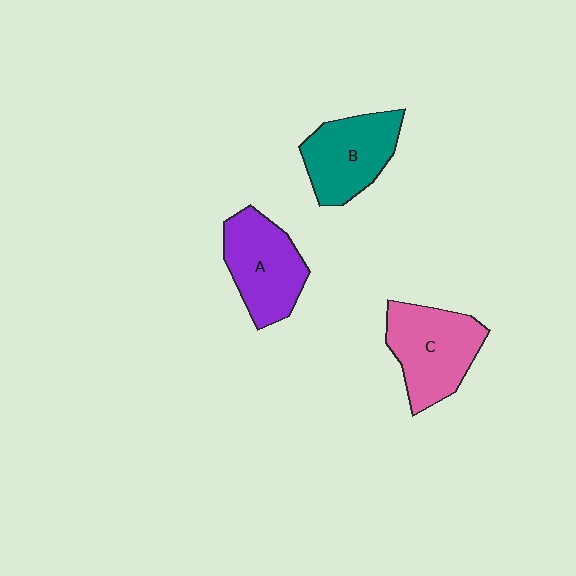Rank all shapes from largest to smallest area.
From largest to smallest: C (pink), A (purple), B (teal).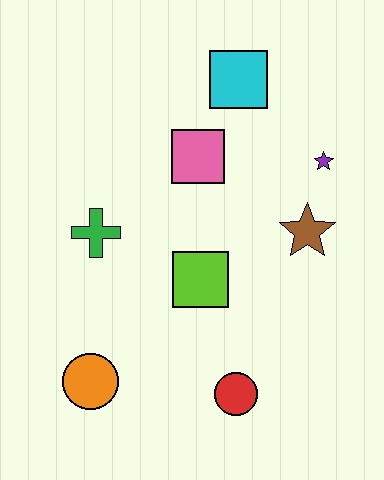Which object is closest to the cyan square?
The pink square is closest to the cyan square.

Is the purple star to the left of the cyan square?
No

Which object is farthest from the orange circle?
The cyan square is farthest from the orange circle.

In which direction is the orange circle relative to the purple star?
The orange circle is to the left of the purple star.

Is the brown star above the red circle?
Yes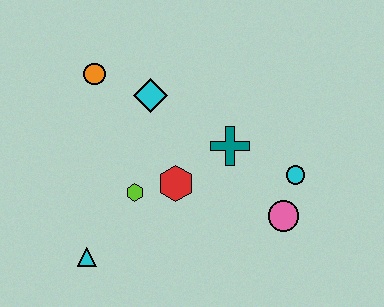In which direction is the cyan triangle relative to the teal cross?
The cyan triangle is to the left of the teal cross.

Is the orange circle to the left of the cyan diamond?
Yes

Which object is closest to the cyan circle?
The pink circle is closest to the cyan circle.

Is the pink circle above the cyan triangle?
Yes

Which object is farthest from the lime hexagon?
The cyan circle is farthest from the lime hexagon.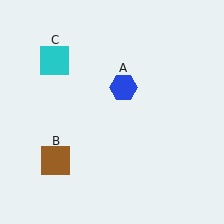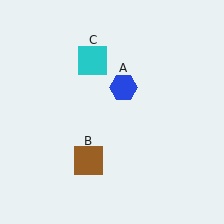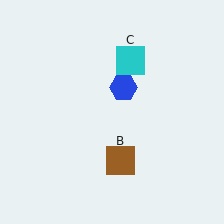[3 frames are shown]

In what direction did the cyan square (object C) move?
The cyan square (object C) moved right.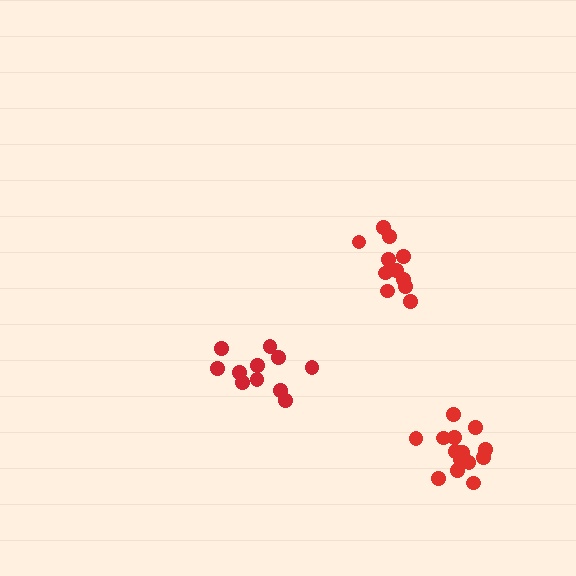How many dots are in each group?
Group 1: 11 dots, Group 2: 14 dots, Group 3: 11 dots (36 total).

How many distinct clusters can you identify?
There are 3 distinct clusters.